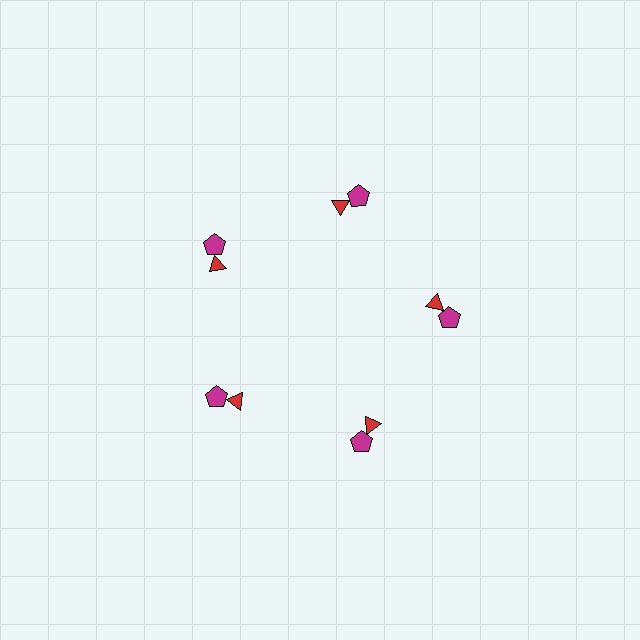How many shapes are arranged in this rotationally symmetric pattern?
There are 10 shapes, arranged in 5 groups of 2.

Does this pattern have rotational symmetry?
Yes, this pattern has 5-fold rotational symmetry. It looks the same after rotating 72 degrees around the center.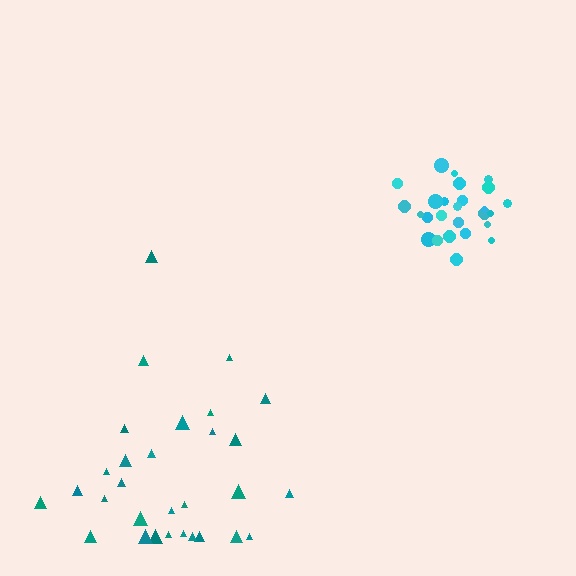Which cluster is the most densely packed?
Cyan.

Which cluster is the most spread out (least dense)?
Teal.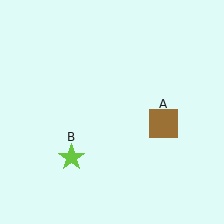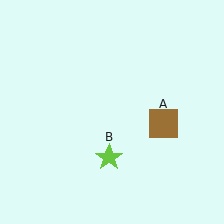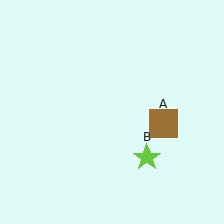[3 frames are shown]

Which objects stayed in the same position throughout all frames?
Brown square (object A) remained stationary.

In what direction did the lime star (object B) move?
The lime star (object B) moved right.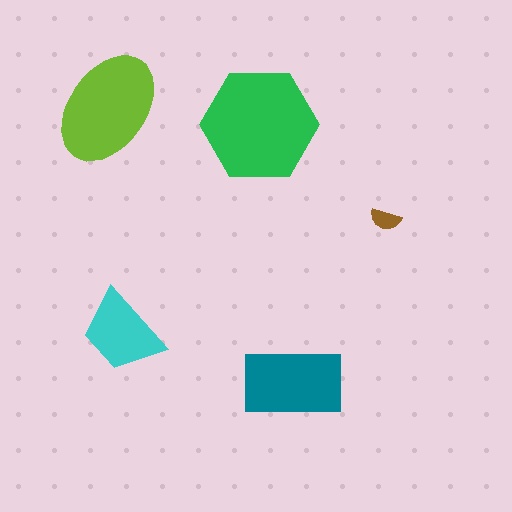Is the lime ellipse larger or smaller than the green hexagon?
Smaller.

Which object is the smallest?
The brown semicircle.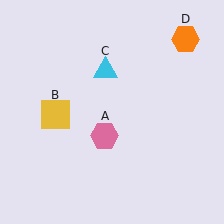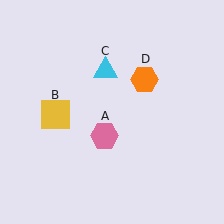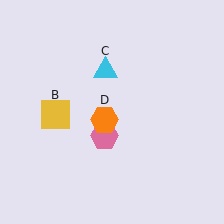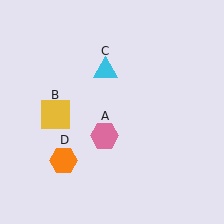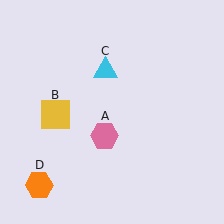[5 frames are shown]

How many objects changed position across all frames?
1 object changed position: orange hexagon (object D).